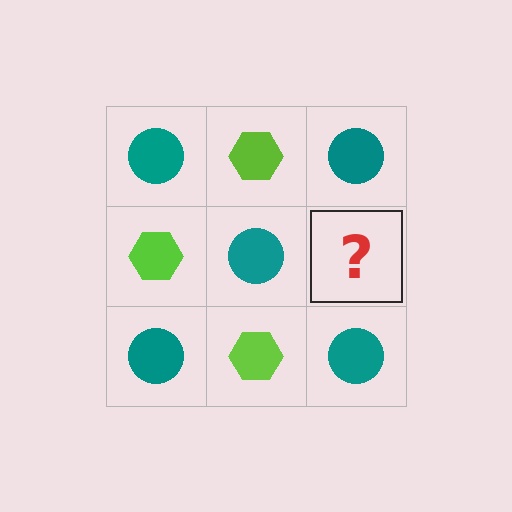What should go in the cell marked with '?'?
The missing cell should contain a lime hexagon.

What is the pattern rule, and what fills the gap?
The rule is that it alternates teal circle and lime hexagon in a checkerboard pattern. The gap should be filled with a lime hexagon.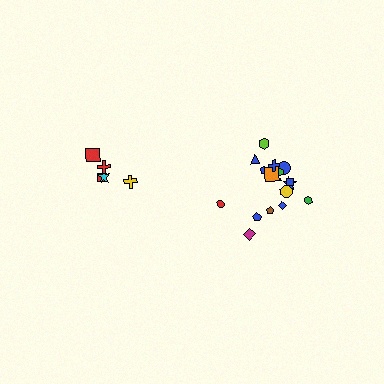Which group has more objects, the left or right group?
The right group.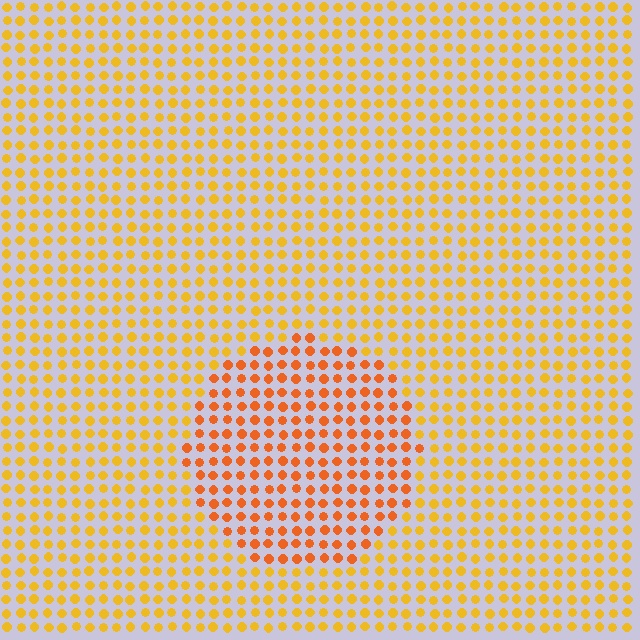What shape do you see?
I see a circle.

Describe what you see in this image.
The image is filled with small yellow elements in a uniform arrangement. A circle-shaped region is visible where the elements are tinted to a slightly different hue, forming a subtle color boundary.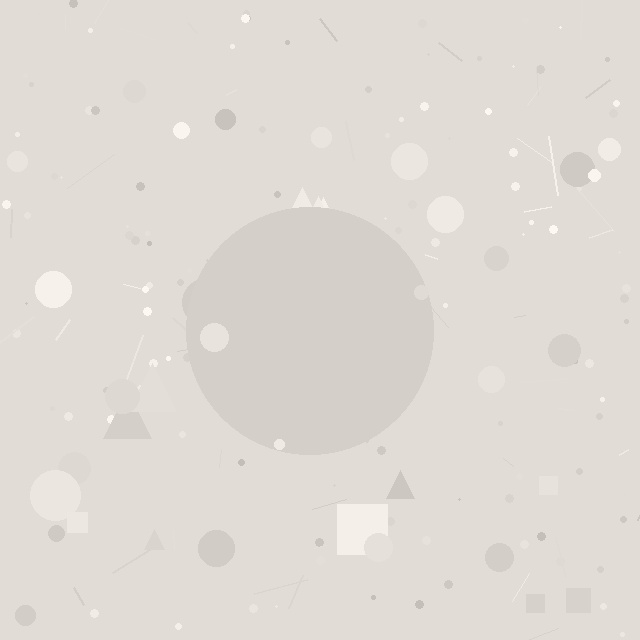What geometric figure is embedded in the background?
A circle is embedded in the background.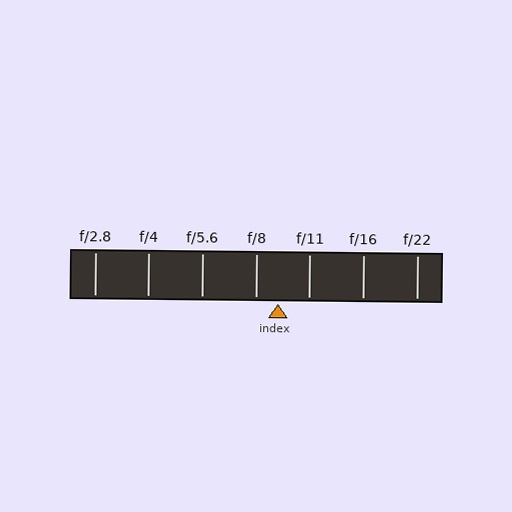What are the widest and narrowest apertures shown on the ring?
The widest aperture shown is f/2.8 and the narrowest is f/22.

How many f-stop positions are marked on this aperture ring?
There are 7 f-stop positions marked.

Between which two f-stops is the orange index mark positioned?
The index mark is between f/8 and f/11.